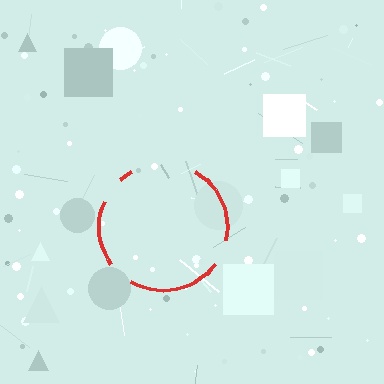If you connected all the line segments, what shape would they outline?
They would outline a circle.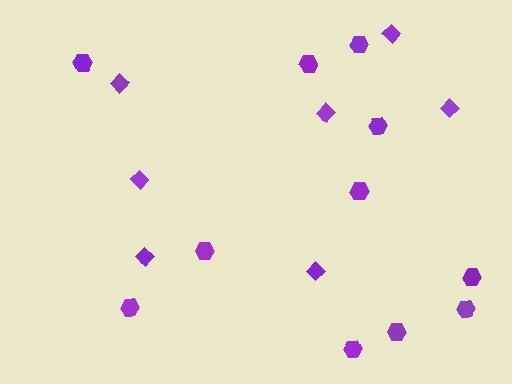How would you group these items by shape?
There are 2 groups: one group of diamonds (7) and one group of hexagons (11).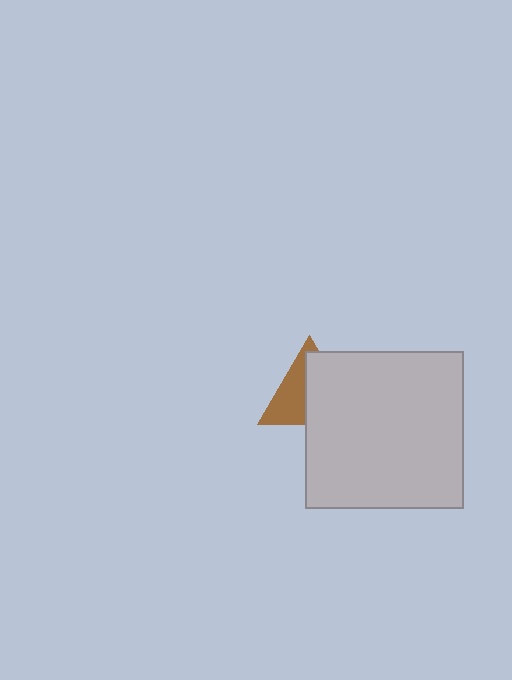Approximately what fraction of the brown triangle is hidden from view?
Roughly 54% of the brown triangle is hidden behind the light gray square.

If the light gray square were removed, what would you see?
You would see the complete brown triangle.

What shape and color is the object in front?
The object in front is a light gray square.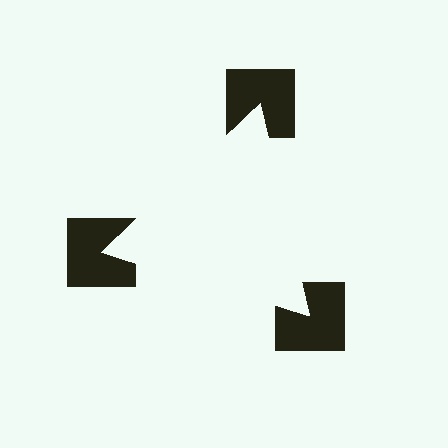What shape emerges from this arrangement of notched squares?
An illusory triangle — its edges are inferred from the aligned wedge cuts in the notched squares, not physically drawn.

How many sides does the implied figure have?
3 sides.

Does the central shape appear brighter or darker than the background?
It typically appears slightly brighter than the background, even though no actual brightness change is drawn.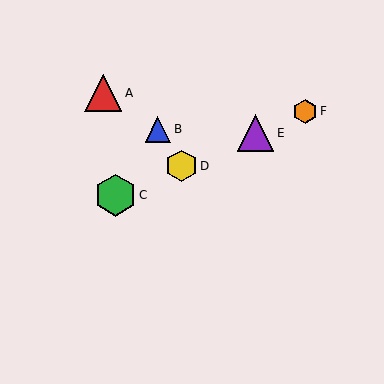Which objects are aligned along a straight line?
Objects C, D, E, F are aligned along a straight line.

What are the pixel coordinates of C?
Object C is at (115, 195).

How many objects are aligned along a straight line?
4 objects (C, D, E, F) are aligned along a straight line.